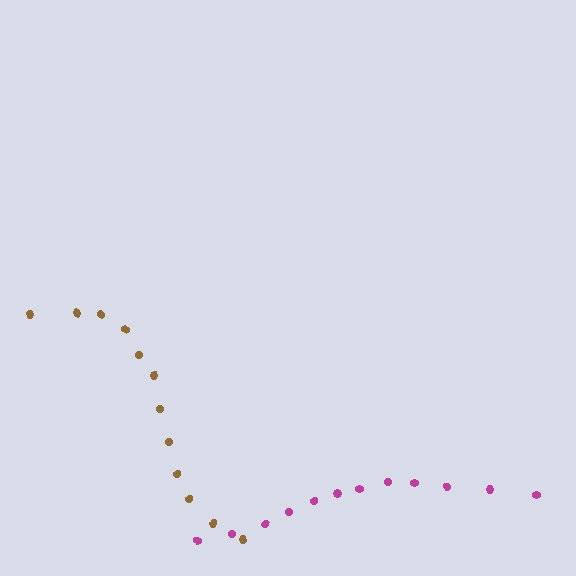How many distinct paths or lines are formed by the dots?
There are 2 distinct paths.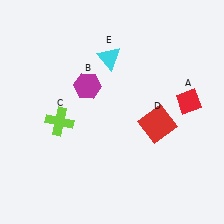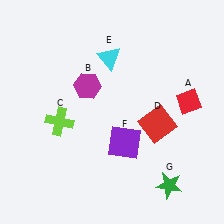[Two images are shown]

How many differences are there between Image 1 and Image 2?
There are 2 differences between the two images.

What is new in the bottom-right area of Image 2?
A green star (G) was added in the bottom-right area of Image 2.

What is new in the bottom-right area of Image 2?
A purple square (F) was added in the bottom-right area of Image 2.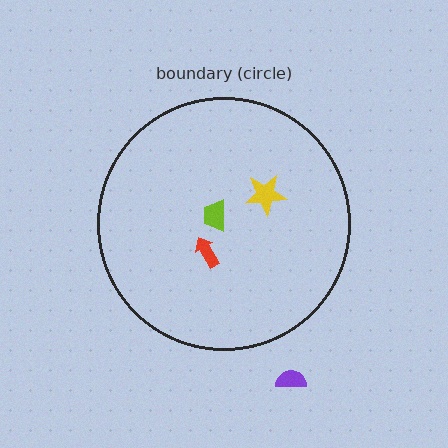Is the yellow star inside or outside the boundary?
Inside.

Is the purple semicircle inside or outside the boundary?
Outside.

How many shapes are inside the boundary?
3 inside, 1 outside.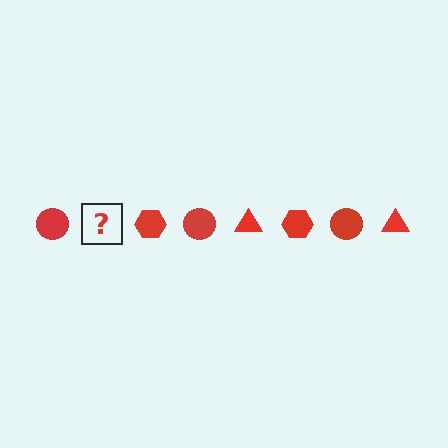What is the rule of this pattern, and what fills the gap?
The rule is that the pattern cycles through circle, triangle, hexagon shapes in red. The gap should be filled with a red triangle.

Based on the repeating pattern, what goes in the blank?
The blank should be a red triangle.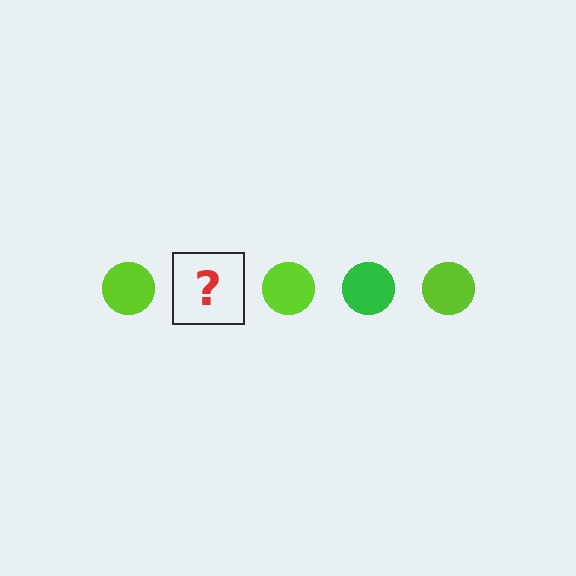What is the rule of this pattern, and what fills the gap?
The rule is that the pattern cycles through lime, green circles. The gap should be filled with a green circle.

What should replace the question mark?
The question mark should be replaced with a green circle.